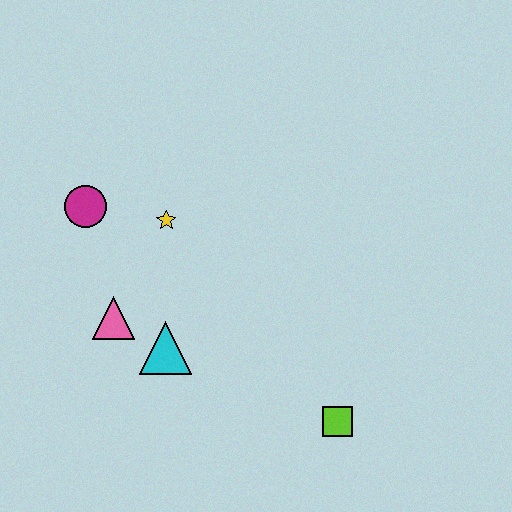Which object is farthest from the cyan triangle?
The lime square is farthest from the cyan triangle.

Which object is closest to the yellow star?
The magenta circle is closest to the yellow star.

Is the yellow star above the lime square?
Yes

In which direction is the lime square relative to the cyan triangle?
The lime square is to the right of the cyan triangle.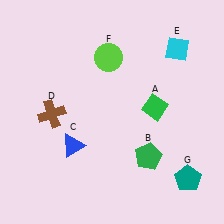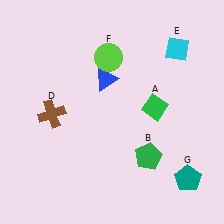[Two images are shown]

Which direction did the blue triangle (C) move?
The blue triangle (C) moved up.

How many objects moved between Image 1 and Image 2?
1 object moved between the two images.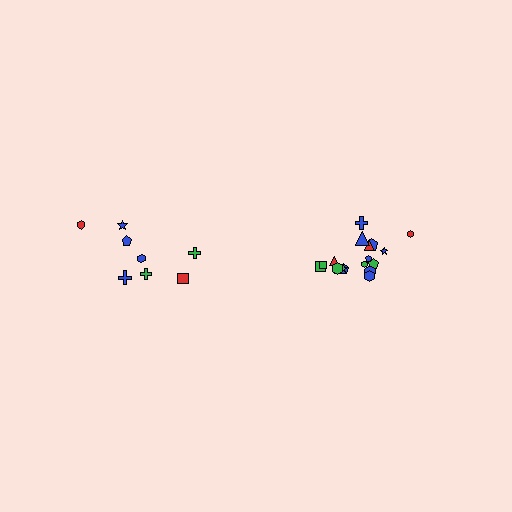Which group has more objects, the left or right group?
The right group.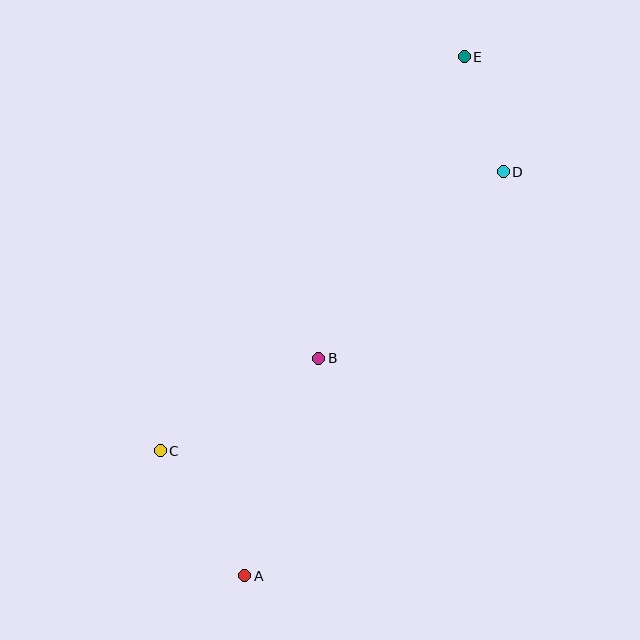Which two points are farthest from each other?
Points A and E are farthest from each other.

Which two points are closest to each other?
Points D and E are closest to each other.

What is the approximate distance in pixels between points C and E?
The distance between C and E is approximately 497 pixels.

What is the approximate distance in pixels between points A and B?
The distance between A and B is approximately 230 pixels.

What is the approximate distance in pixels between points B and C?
The distance between B and C is approximately 183 pixels.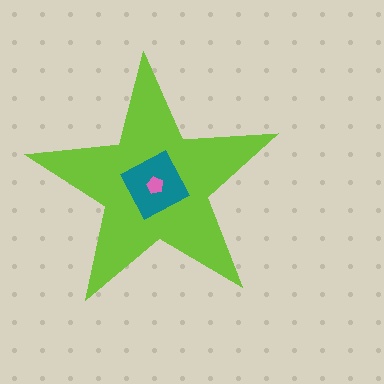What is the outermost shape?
The lime star.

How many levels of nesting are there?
3.